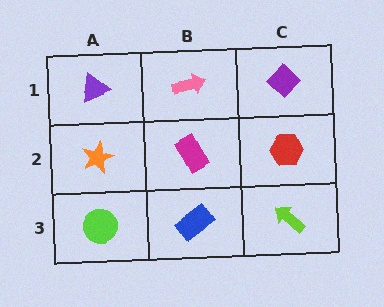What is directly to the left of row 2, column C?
A magenta rectangle.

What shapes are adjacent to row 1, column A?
An orange star (row 2, column A), a pink arrow (row 1, column B).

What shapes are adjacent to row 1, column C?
A red hexagon (row 2, column C), a pink arrow (row 1, column B).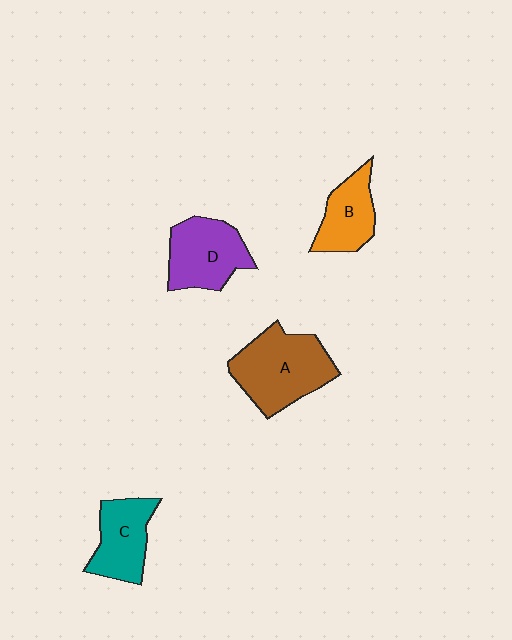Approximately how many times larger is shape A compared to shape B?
Approximately 1.7 times.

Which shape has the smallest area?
Shape B (orange).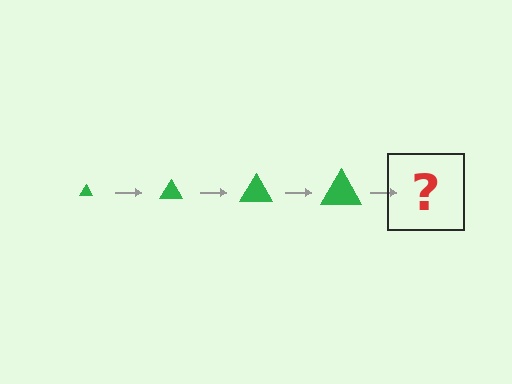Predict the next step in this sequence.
The next step is a green triangle, larger than the previous one.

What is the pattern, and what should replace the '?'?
The pattern is that the triangle gets progressively larger each step. The '?' should be a green triangle, larger than the previous one.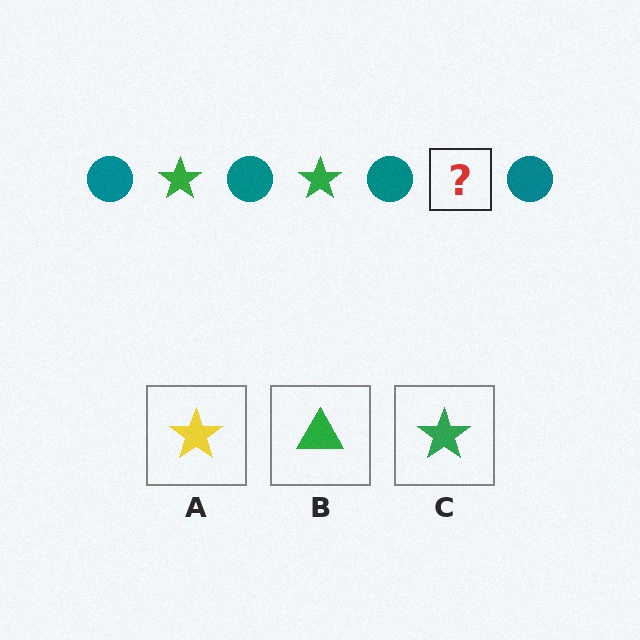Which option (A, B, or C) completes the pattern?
C.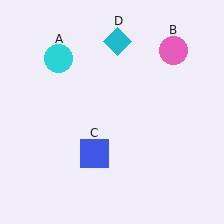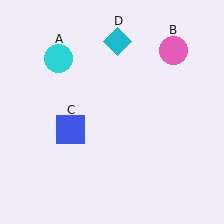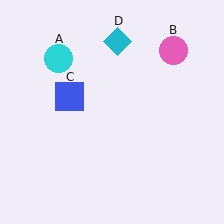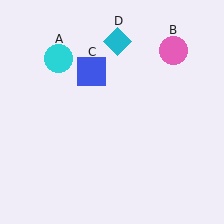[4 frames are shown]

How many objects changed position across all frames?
1 object changed position: blue square (object C).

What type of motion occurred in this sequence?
The blue square (object C) rotated clockwise around the center of the scene.